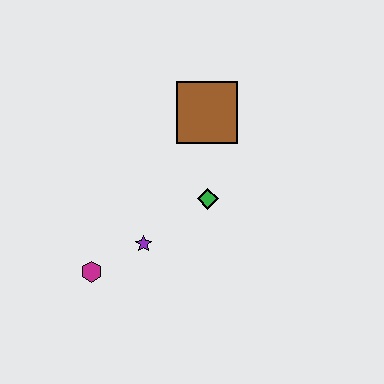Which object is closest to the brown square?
The green diamond is closest to the brown square.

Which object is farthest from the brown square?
The magenta hexagon is farthest from the brown square.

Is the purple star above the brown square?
No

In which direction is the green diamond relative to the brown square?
The green diamond is below the brown square.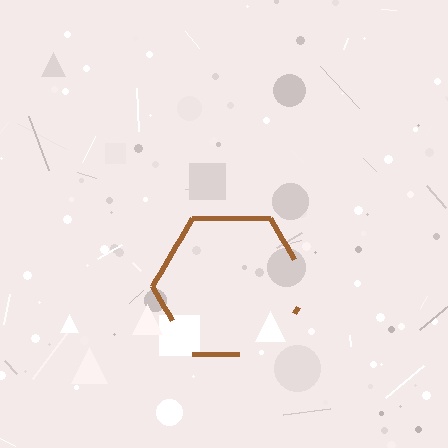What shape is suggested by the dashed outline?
The dashed outline suggests a hexagon.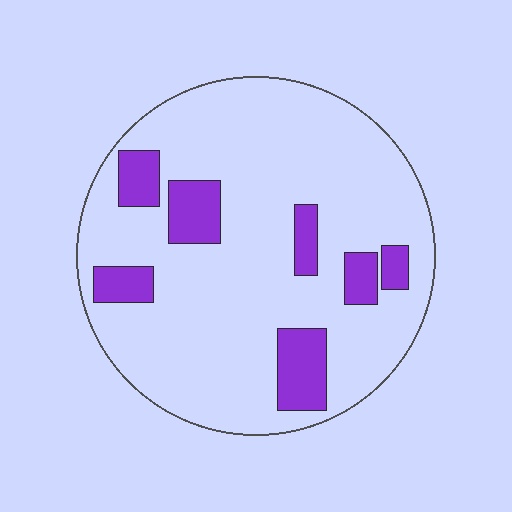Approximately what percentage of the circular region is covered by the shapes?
Approximately 15%.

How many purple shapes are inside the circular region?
7.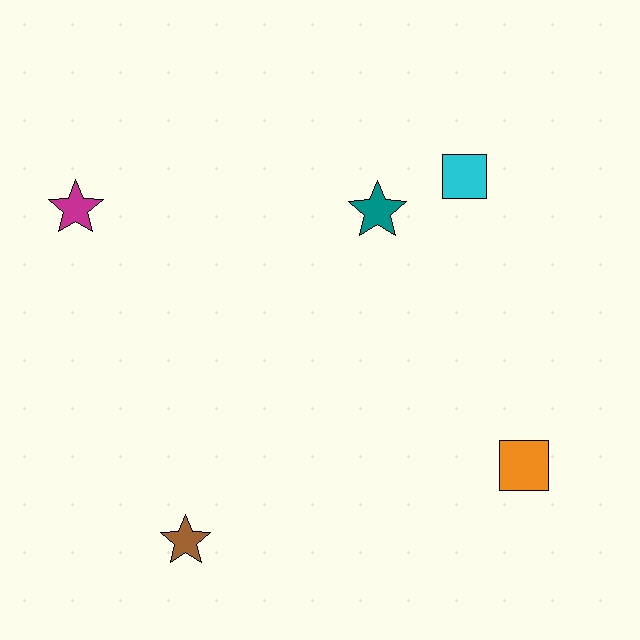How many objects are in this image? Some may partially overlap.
There are 5 objects.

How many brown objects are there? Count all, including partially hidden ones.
There is 1 brown object.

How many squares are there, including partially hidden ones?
There are 2 squares.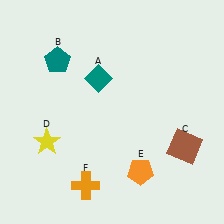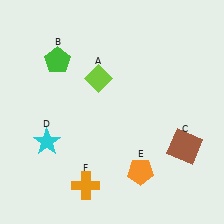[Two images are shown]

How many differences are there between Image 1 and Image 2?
There are 3 differences between the two images.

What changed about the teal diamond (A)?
In Image 1, A is teal. In Image 2, it changed to lime.